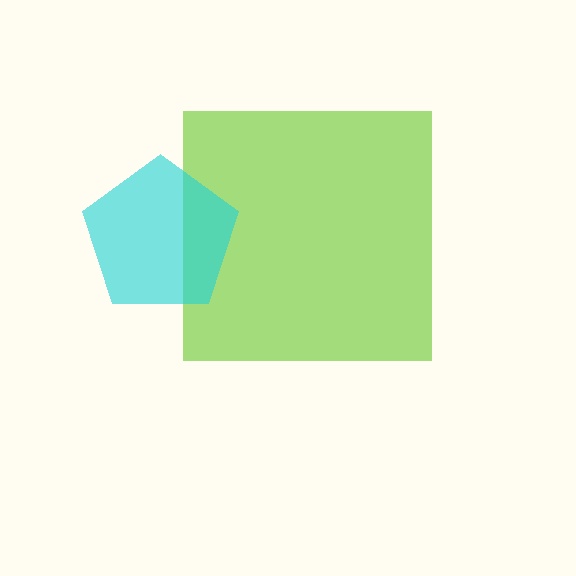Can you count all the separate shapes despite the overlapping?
Yes, there are 2 separate shapes.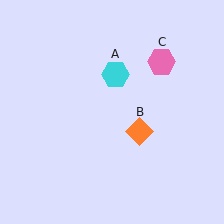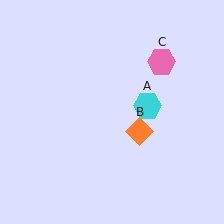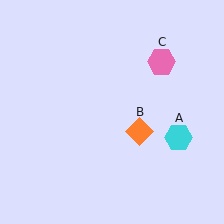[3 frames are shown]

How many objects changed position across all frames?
1 object changed position: cyan hexagon (object A).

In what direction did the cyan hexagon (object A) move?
The cyan hexagon (object A) moved down and to the right.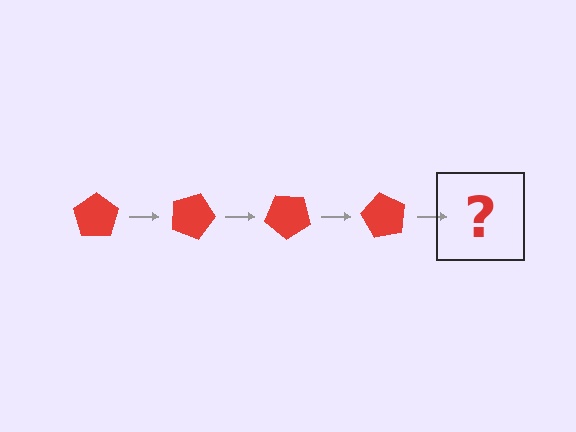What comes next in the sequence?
The next element should be a red pentagon rotated 80 degrees.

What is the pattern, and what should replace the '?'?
The pattern is that the pentagon rotates 20 degrees each step. The '?' should be a red pentagon rotated 80 degrees.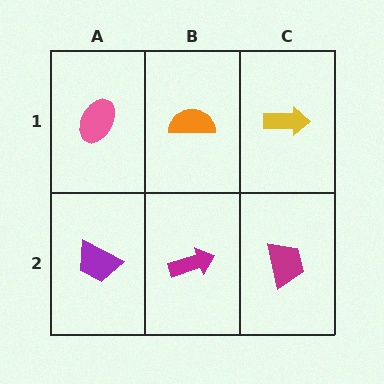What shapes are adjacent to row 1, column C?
A magenta trapezoid (row 2, column C), an orange semicircle (row 1, column B).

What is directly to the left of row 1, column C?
An orange semicircle.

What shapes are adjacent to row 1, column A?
A purple trapezoid (row 2, column A), an orange semicircle (row 1, column B).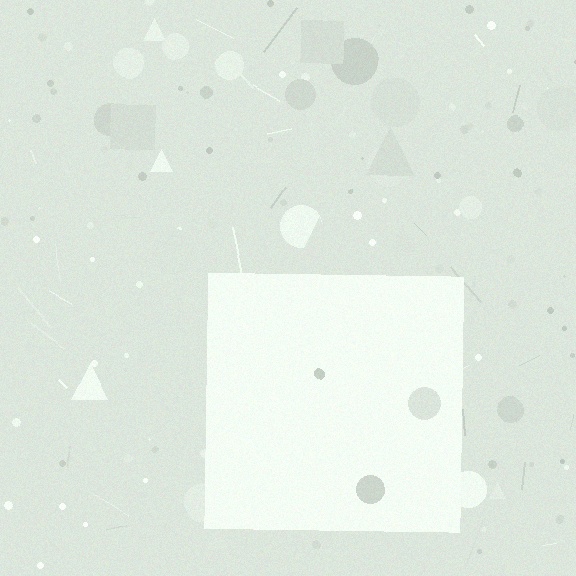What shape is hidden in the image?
A square is hidden in the image.